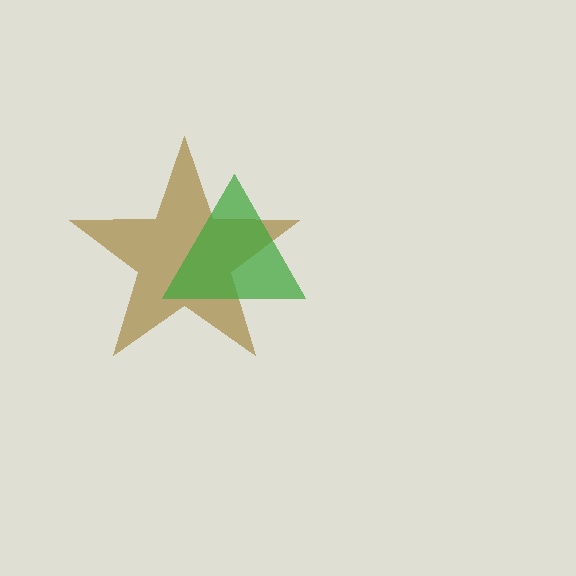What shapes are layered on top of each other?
The layered shapes are: a brown star, a green triangle.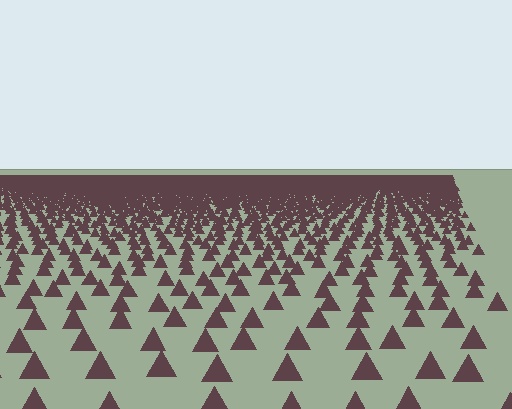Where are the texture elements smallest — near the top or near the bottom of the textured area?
Near the top.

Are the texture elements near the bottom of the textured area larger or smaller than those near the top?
Larger. Near the bottom, elements are closer to the viewer and appear at a bigger on-screen size.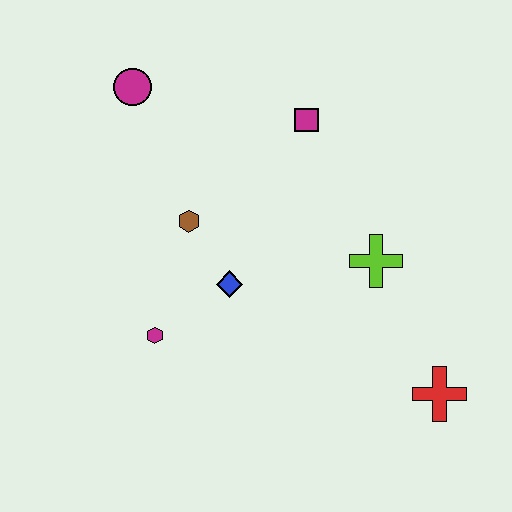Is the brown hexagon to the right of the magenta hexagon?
Yes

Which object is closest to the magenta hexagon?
The blue diamond is closest to the magenta hexagon.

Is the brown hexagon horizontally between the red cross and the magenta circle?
Yes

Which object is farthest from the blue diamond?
The red cross is farthest from the blue diamond.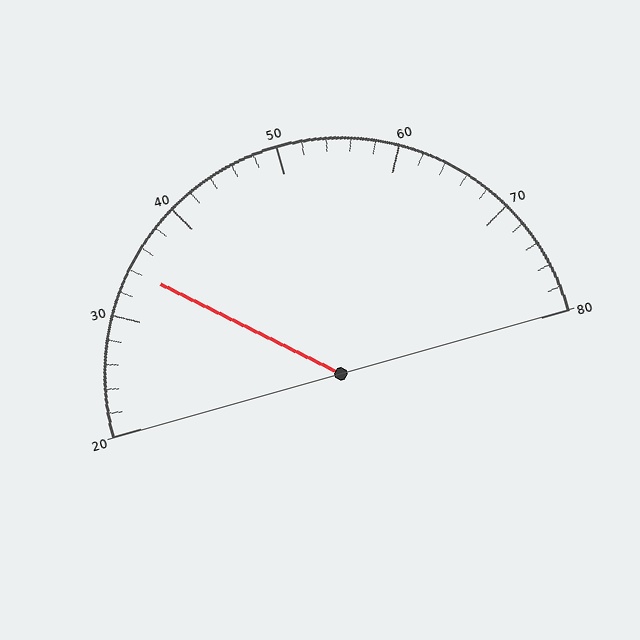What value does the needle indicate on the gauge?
The needle indicates approximately 34.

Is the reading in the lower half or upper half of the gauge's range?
The reading is in the lower half of the range (20 to 80).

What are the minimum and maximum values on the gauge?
The gauge ranges from 20 to 80.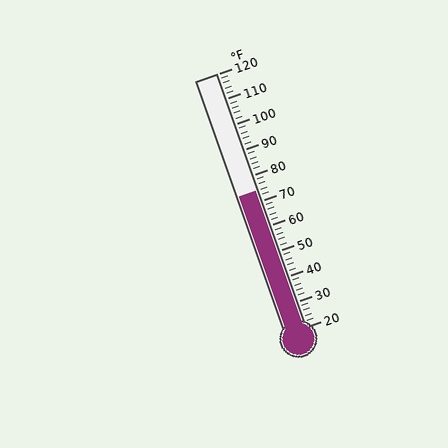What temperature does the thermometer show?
The thermometer shows approximately 74°F.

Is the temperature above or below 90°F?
The temperature is below 90°F.